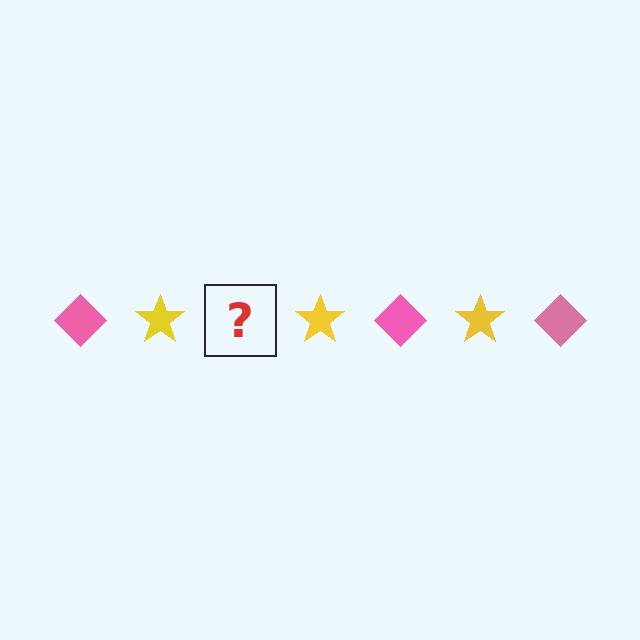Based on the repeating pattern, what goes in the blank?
The blank should be a pink diamond.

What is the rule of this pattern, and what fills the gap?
The rule is that the pattern alternates between pink diamond and yellow star. The gap should be filled with a pink diamond.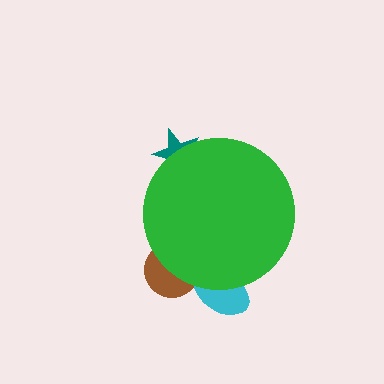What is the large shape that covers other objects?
A green circle.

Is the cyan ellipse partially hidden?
Yes, the cyan ellipse is partially hidden behind the green circle.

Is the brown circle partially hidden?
Yes, the brown circle is partially hidden behind the green circle.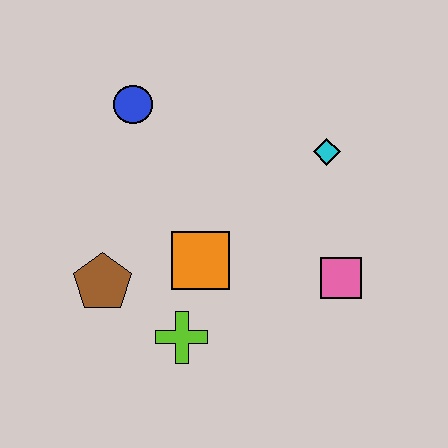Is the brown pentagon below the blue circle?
Yes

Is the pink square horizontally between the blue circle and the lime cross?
No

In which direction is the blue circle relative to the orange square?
The blue circle is above the orange square.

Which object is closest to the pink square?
The cyan diamond is closest to the pink square.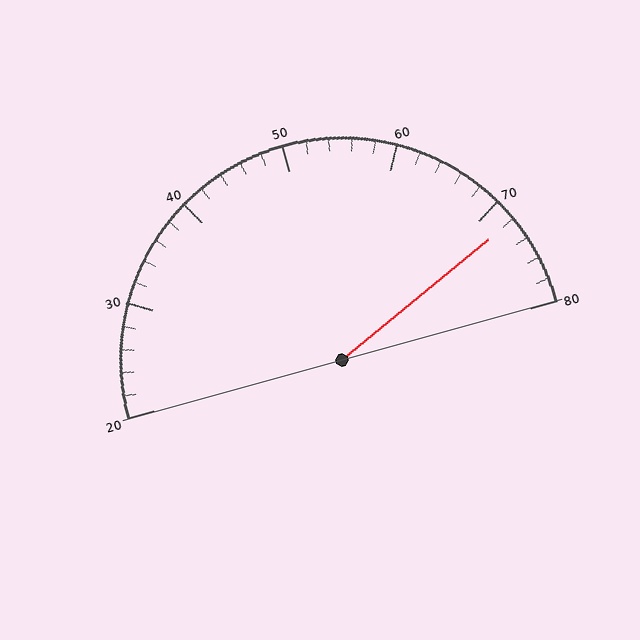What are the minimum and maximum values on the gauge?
The gauge ranges from 20 to 80.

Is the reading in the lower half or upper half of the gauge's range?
The reading is in the upper half of the range (20 to 80).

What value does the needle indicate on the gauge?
The needle indicates approximately 72.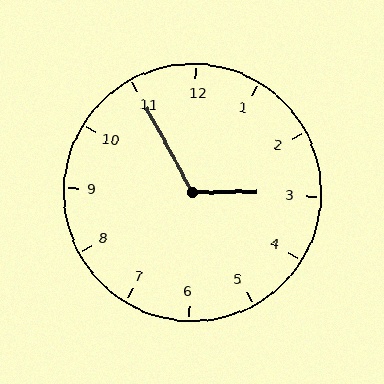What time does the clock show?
2:55.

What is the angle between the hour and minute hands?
Approximately 118 degrees.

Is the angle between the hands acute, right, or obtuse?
It is obtuse.